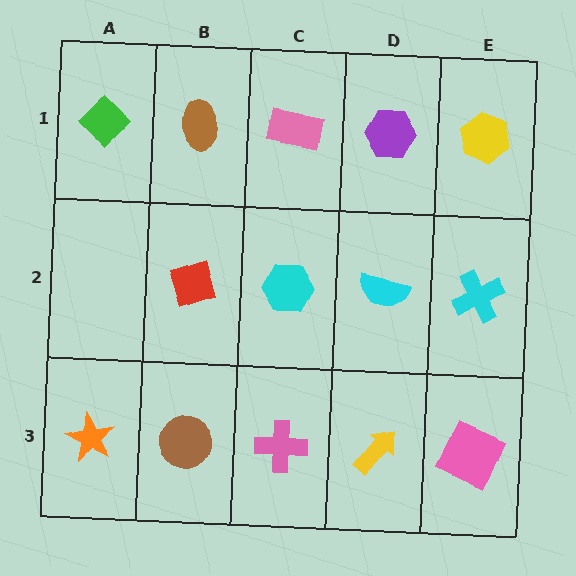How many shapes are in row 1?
5 shapes.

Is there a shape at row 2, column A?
No, that cell is empty.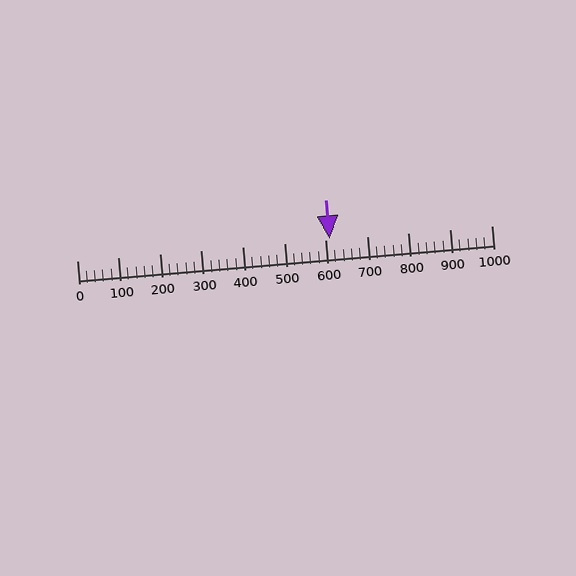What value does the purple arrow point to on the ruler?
The purple arrow points to approximately 608.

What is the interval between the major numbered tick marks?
The major tick marks are spaced 100 units apart.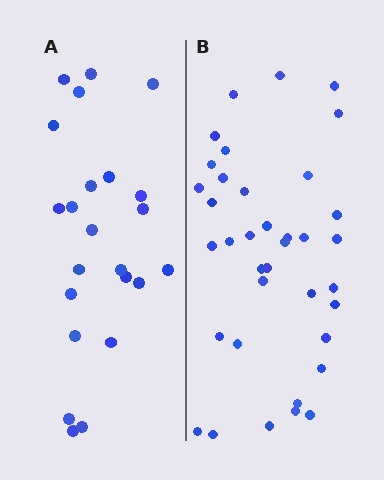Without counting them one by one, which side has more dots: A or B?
Region B (the right region) has more dots.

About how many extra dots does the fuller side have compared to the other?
Region B has approximately 15 more dots than region A.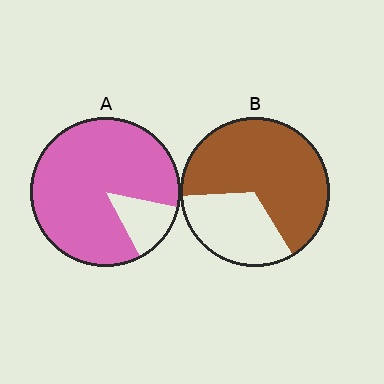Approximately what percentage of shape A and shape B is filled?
A is approximately 85% and B is approximately 65%.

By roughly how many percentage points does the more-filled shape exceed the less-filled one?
By roughly 20 percentage points (A over B).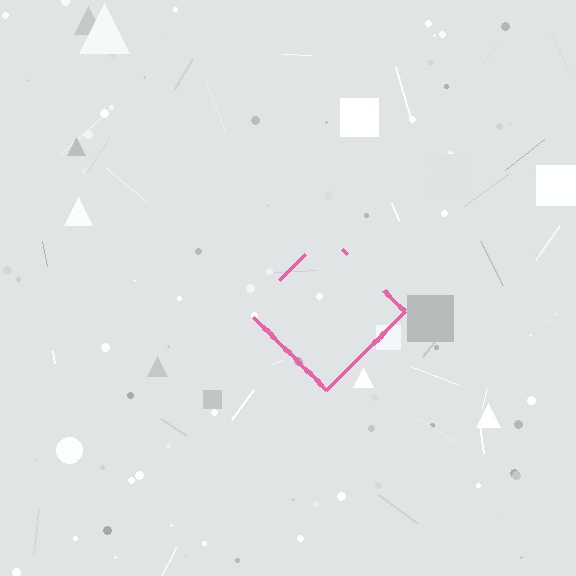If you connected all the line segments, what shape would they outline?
They would outline a diamond.